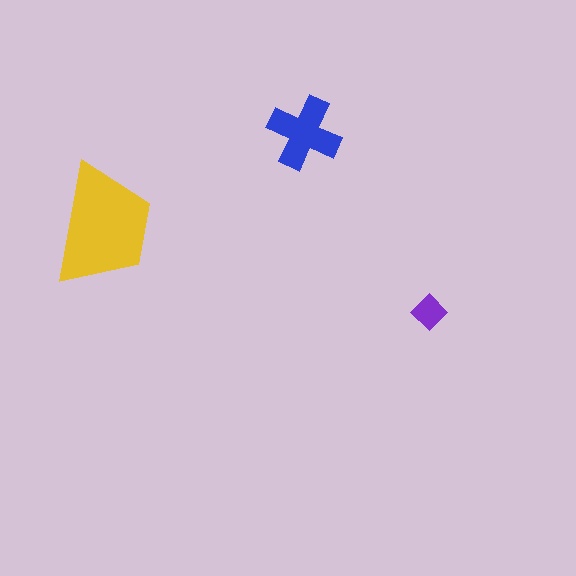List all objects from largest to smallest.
The yellow trapezoid, the blue cross, the purple diamond.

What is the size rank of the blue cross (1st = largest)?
2nd.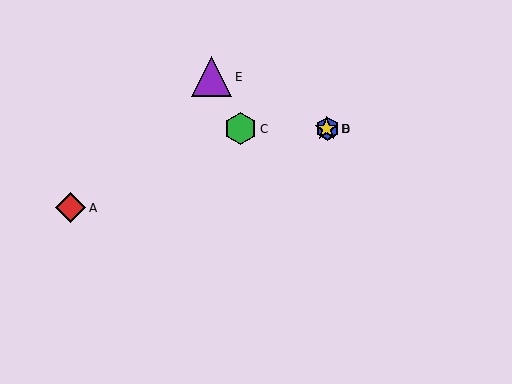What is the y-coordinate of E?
Object E is at y≈77.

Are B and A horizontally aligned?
No, B is at y≈129 and A is at y≈208.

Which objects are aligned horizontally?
Objects B, C, D are aligned horizontally.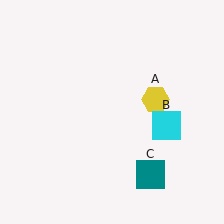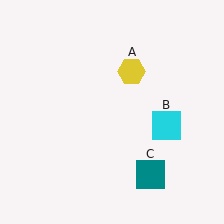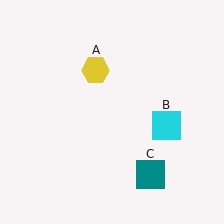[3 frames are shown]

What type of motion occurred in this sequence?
The yellow hexagon (object A) rotated counterclockwise around the center of the scene.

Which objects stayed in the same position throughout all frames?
Cyan square (object B) and teal square (object C) remained stationary.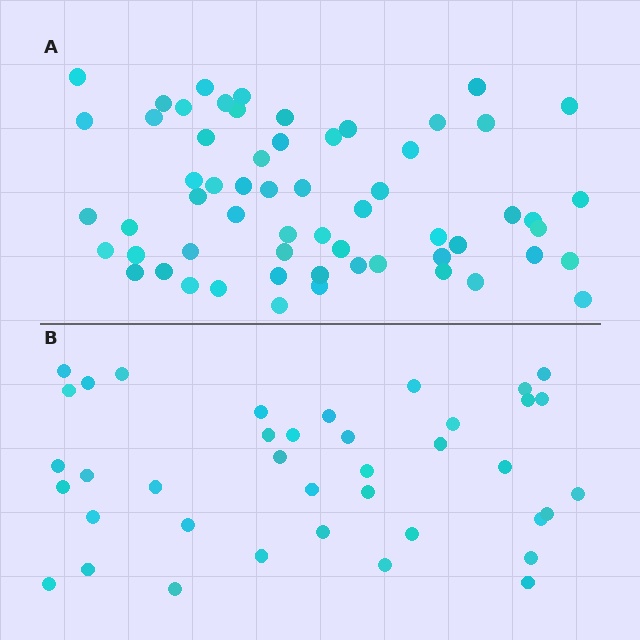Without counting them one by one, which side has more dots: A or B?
Region A (the top region) has more dots.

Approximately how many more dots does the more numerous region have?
Region A has approximately 20 more dots than region B.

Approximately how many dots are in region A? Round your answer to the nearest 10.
About 60 dots.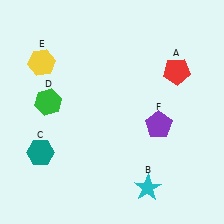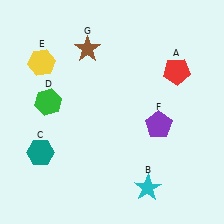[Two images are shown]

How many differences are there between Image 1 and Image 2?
There is 1 difference between the two images.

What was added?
A brown star (G) was added in Image 2.